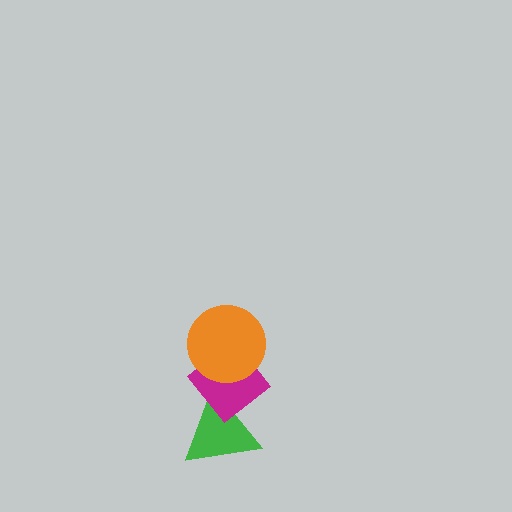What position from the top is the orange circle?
The orange circle is 1st from the top.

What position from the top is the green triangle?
The green triangle is 3rd from the top.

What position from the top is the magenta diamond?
The magenta diamond is 2nd from the top.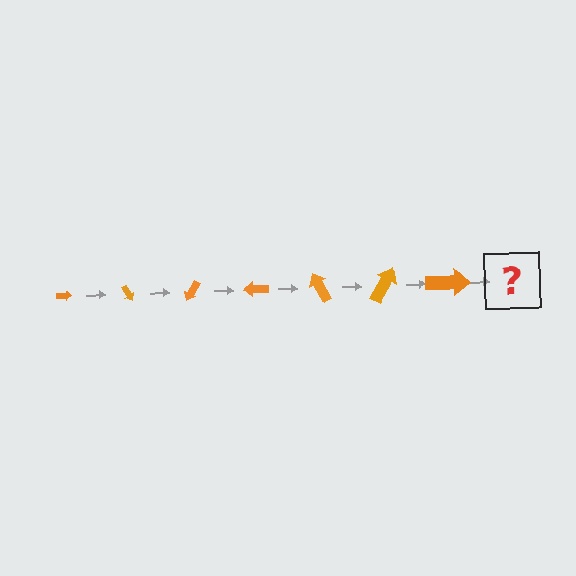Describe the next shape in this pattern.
It should be an arrow, larger than the previous one and rotated 420 degrees from the start.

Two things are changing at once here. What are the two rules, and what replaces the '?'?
The two rules are that the arrow grows larger each step and it rotates 60 degrees each step. The '?' should be an arrow, larger than the previous one and rotated 420 degrees from the start.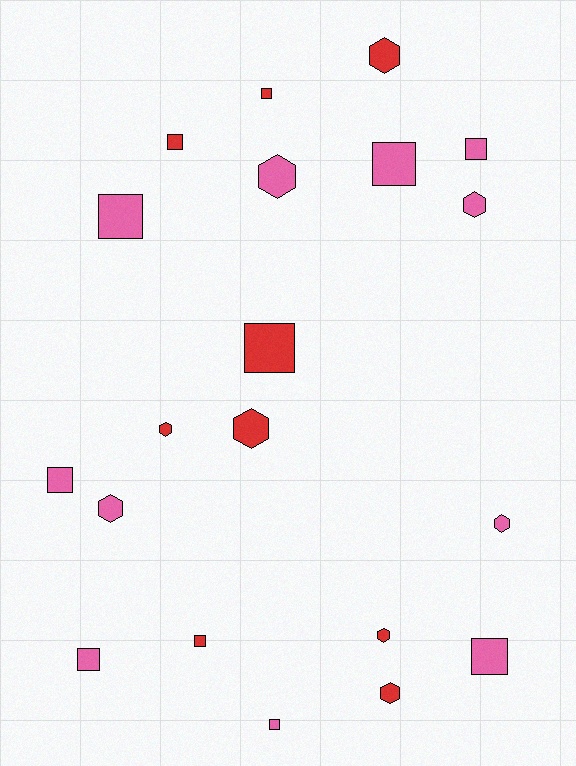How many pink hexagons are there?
There are 4 pink hexagons.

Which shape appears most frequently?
Square, with 11 objects.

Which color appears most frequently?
Pink, with 11 objects.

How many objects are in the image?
There are 20 objects.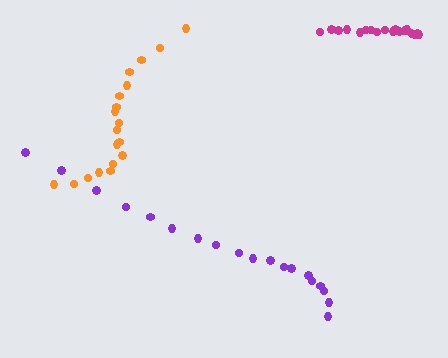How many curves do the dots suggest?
There are 3 distinct paths.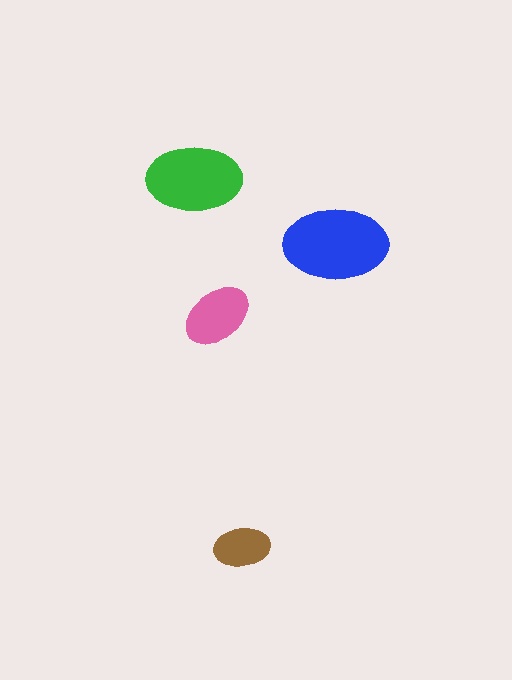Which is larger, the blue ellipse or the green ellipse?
The blue one.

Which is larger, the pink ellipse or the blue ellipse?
The blue one.